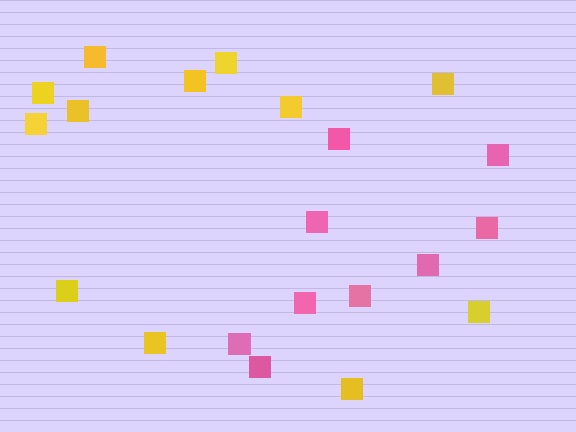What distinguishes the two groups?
There are 2 groups: one group of yellow squares (12) and one group of pink squares (9).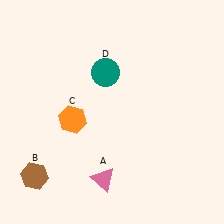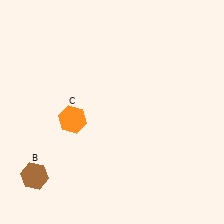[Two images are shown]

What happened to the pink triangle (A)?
The pink triangle (A) was removed in Image 2. It was in the bottom-left area of Image 1.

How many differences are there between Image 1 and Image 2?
There are 2 differences between the two images.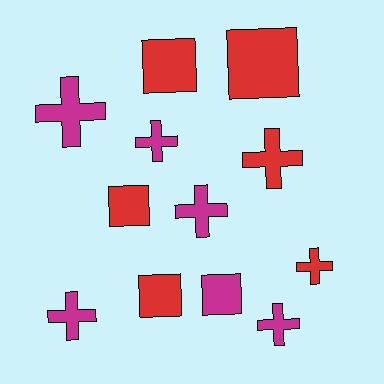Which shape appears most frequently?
Cross, with 7 objects.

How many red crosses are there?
There are 2 red crosses.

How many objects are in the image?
There are 12 objects.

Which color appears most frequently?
Red, with 6 objects.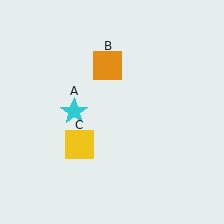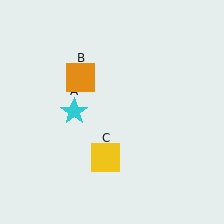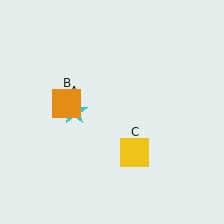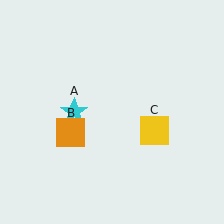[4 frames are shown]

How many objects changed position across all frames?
2 objects changed position: orange square (object B), yellow square (object C).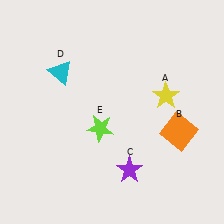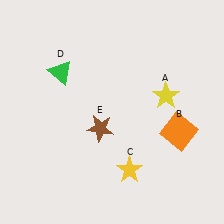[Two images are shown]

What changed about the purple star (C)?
In Image 1, C is purple. In Image 2, it changed to yellow.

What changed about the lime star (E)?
In Image 1, E is lime. In Image 2, it changed to brown.